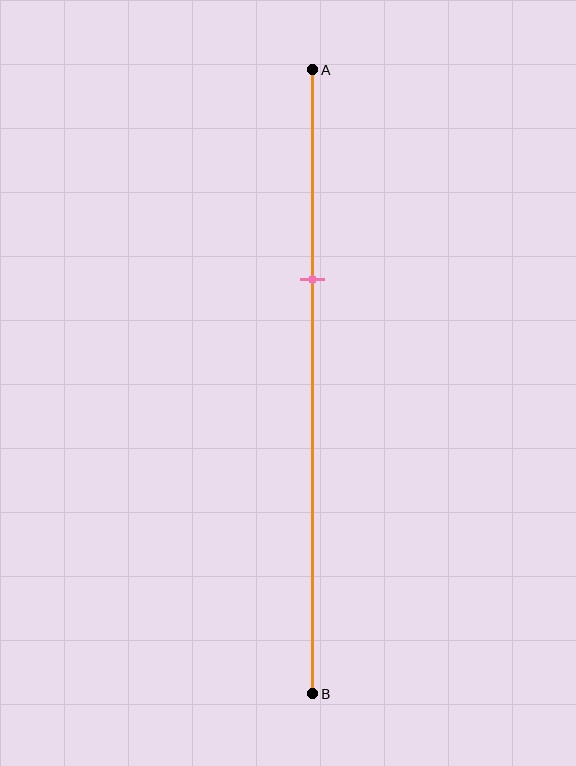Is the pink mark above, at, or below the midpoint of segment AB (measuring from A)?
The pink mark is above the midpoint of segment AB.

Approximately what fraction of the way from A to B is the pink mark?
The pink mark is approximately 35% of the way from A to B.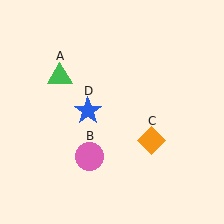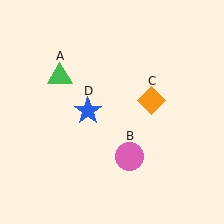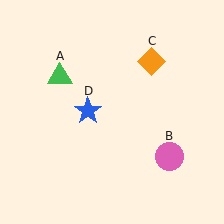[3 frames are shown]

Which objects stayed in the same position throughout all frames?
Green triangle (object A) and blue star (object D) remained stationary.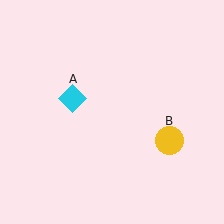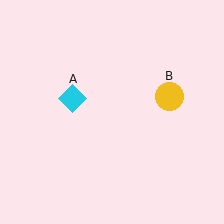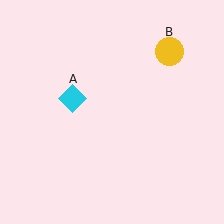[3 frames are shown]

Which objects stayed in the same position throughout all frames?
Cyan diamond (object A) remained stationary.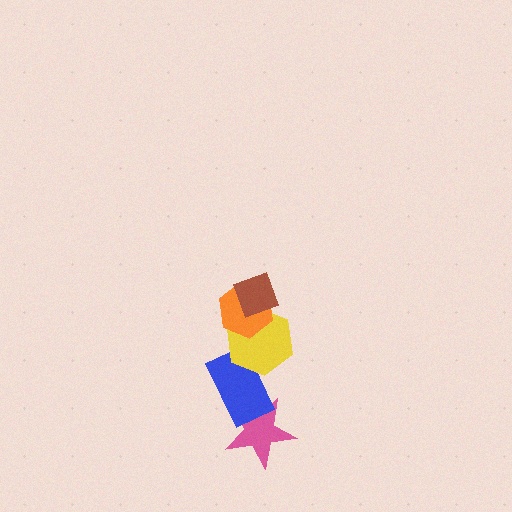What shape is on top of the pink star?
The blue rectangle is on top of the pink star.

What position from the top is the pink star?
The pink star is 5th from the top.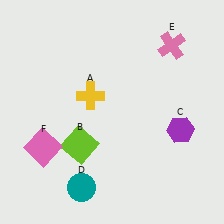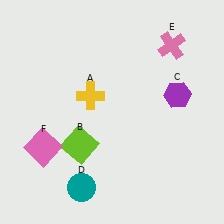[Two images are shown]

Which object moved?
The purple hexagon (C) moved up.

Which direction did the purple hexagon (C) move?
The purple hexagon (C) moved up.